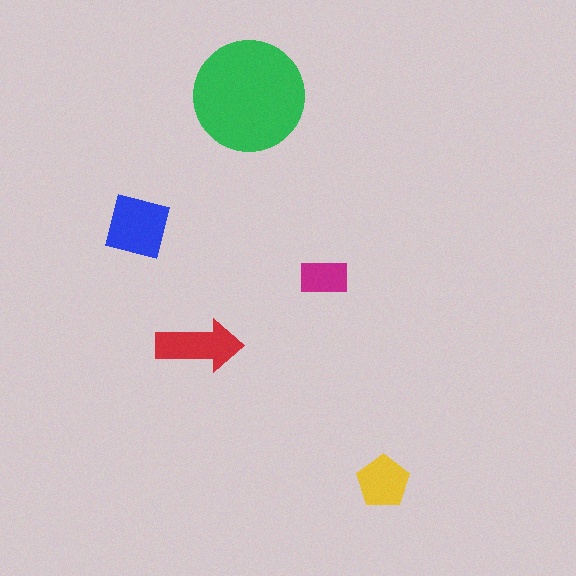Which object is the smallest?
The magenta rectangle.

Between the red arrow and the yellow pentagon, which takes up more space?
The red arrow.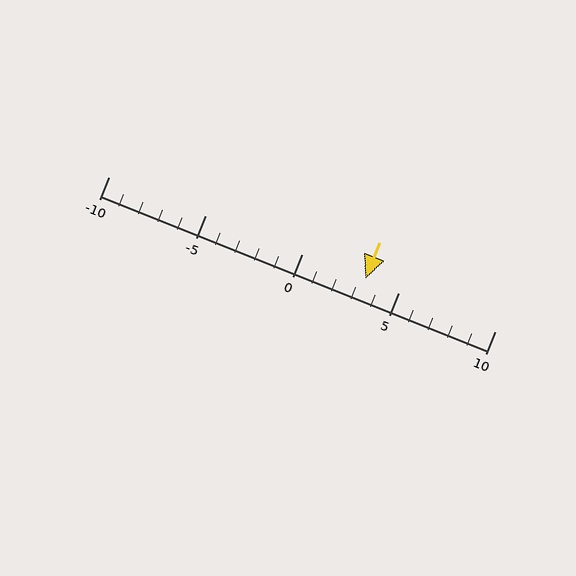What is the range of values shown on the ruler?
The ruler shows values from -10 to 10.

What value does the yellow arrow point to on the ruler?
The yellow arrow points to approximately 3.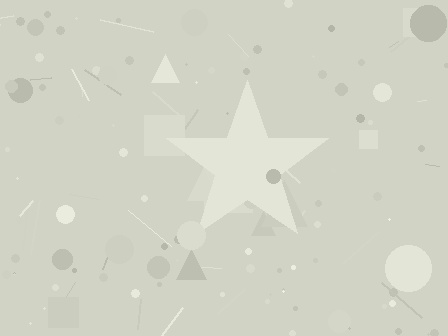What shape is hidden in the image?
A star is hidden in the image.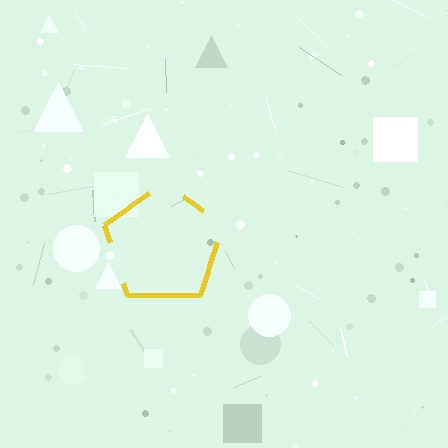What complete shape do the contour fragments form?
The contour fragments form a pentagon.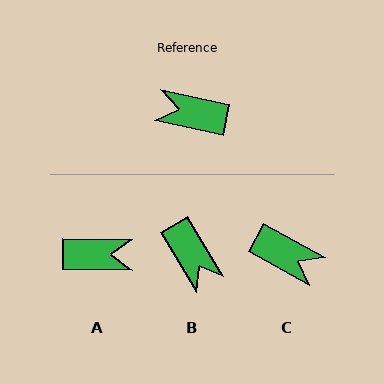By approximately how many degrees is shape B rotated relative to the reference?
Approximately 134 degrees counter-clockwise.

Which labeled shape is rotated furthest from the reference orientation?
A, about 169 degrees away.